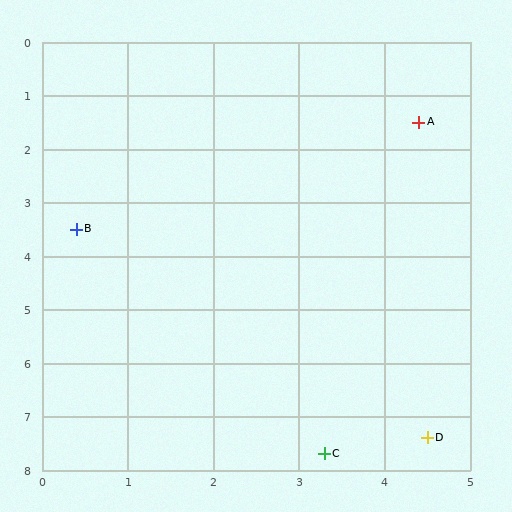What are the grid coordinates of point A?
Point A is at approximately (4.4, 1.5).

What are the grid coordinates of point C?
Point C is at approximately (3.3, 7.7).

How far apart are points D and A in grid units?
Points D and A are about 5.9 grid units apart.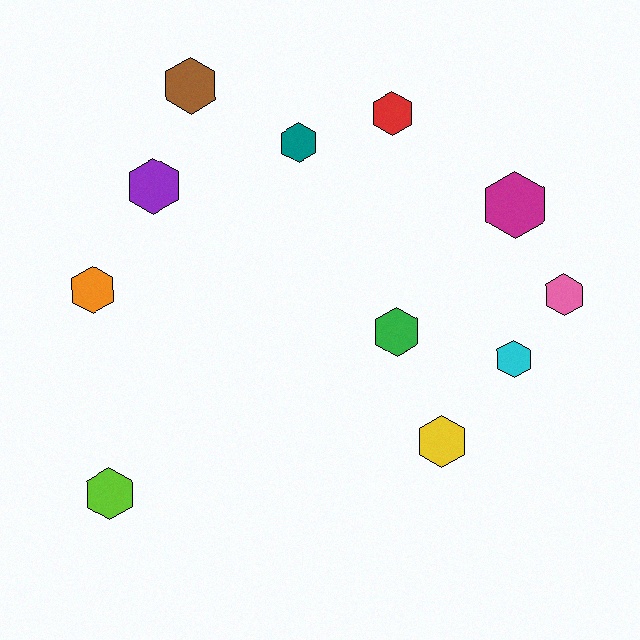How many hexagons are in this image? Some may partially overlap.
There are 11 hexagons.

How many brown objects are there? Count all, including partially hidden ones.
There is 1 brown object.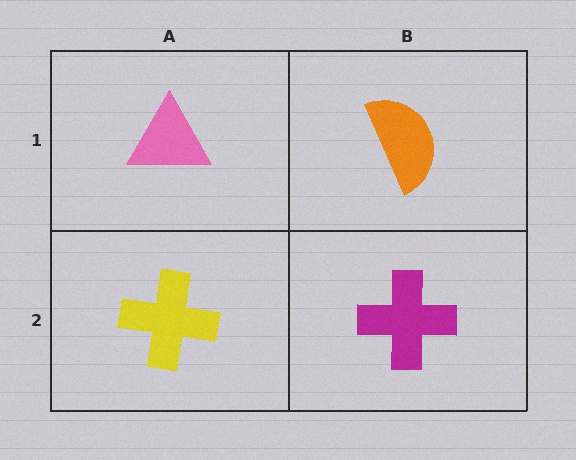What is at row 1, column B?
An orange semicircle.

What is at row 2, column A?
A yellow cross.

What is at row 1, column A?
A pink triangle.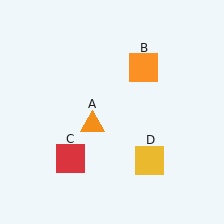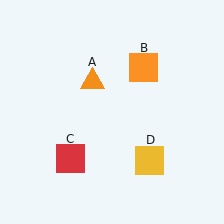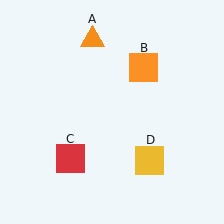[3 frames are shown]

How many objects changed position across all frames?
1 object changed position: orange triangle (object A).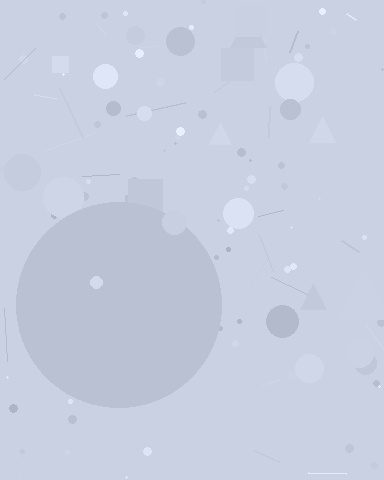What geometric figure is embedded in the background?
A circle is embedded in the background.